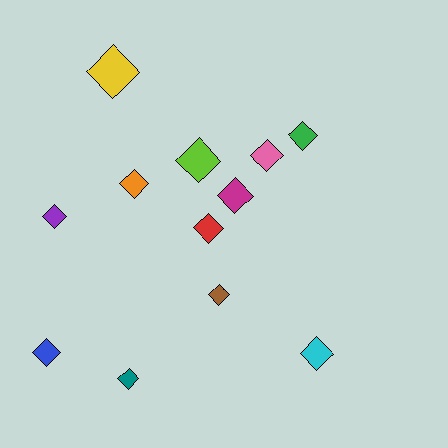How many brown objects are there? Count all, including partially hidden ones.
There is 1 brown object.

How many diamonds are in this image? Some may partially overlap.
There are 12 diamonds.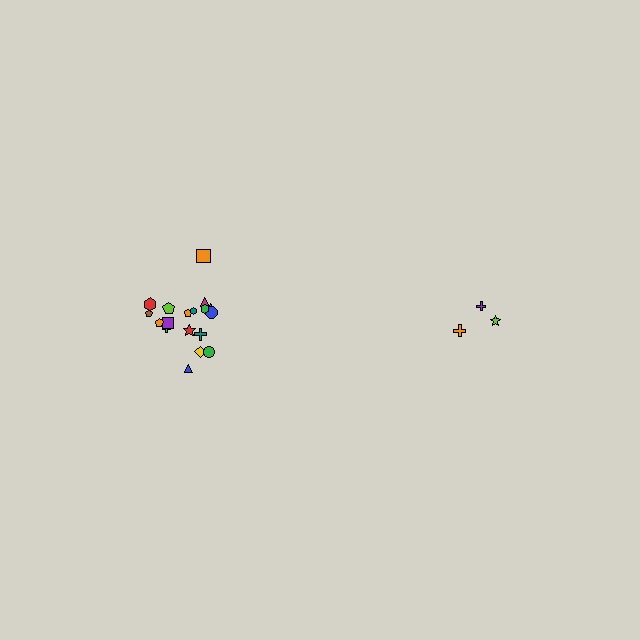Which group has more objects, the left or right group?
The left group.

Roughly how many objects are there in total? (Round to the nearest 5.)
Roughly 20 objects in total.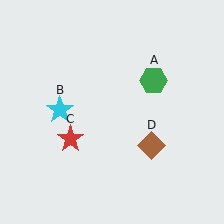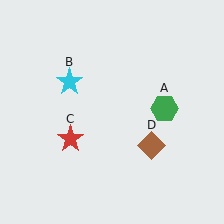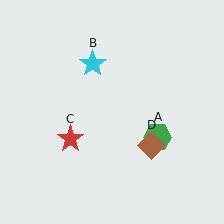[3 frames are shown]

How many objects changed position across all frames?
2 objects changed position: green hexagon (object A), cyan star (object B).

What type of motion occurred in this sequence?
The green hexagon (object A), cyan star (object B) rotated clockwise around the center of the scene.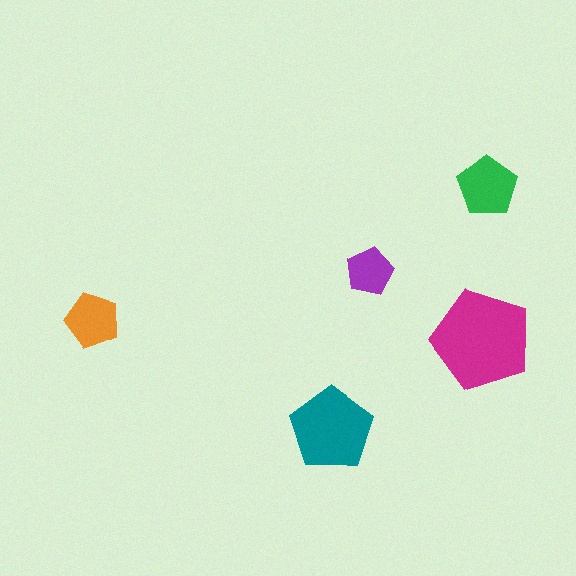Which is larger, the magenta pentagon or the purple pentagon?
The magenta one.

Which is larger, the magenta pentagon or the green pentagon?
The magenta one.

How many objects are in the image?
There are 5 objects in the image.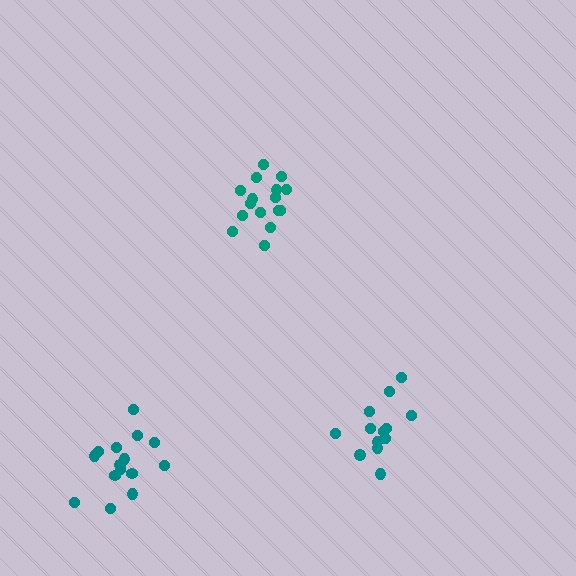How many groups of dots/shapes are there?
There are 3 groups.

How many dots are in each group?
Group 1: 13 dots, Group 2: 16 dots, Group 3: 15 dots (44 total).